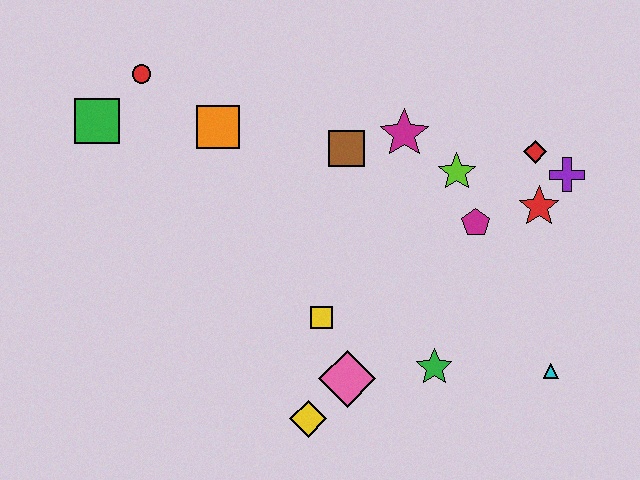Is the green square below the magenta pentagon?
No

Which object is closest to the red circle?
The green square is closest to the red circle.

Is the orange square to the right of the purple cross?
No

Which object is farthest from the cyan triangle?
The green square is farthest from the cyan triangle.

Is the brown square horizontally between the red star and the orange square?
Yes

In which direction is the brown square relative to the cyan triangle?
The brown square is above the cyan triangle.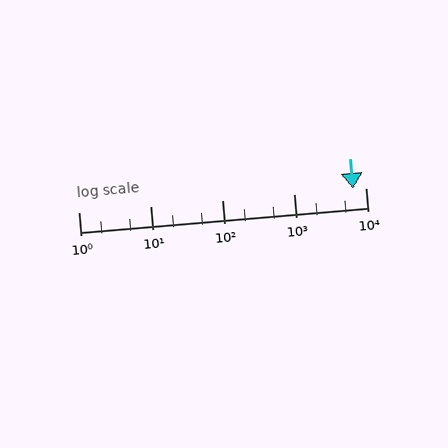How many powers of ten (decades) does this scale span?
The scale spans 4 decades, from 1 to 10000.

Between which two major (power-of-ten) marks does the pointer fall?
The pointer is between 1000 and 10000.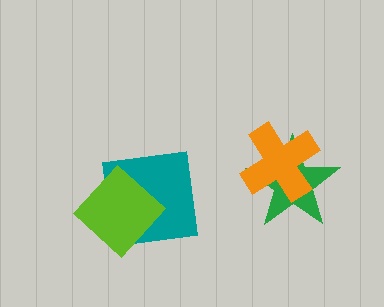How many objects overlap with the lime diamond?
1 object overlaps with the lime diamond.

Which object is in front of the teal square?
The lime diamond is in front of the teal square.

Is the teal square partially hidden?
Yes, it is partially covered by another shape.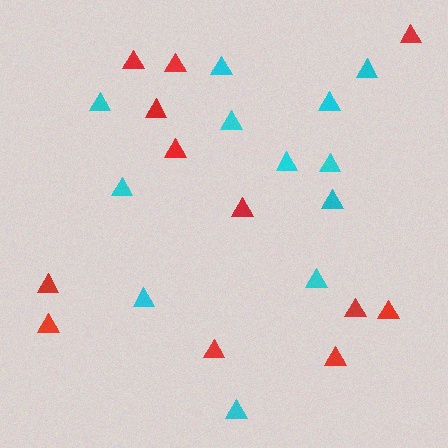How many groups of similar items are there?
There are 2 groups: one group of cyan triangles (12) and one group of red triangles (12).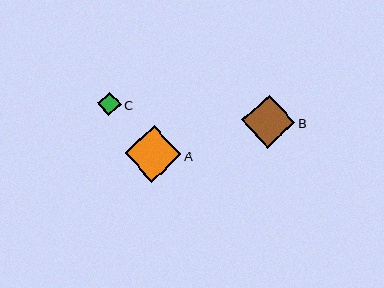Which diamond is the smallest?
Diamond C is the smallest with a size of approximately 24 pixels.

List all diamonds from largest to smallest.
From largest to smallest: A, B, C.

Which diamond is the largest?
Diamond A is the largest with a size of approximately 56 pixels.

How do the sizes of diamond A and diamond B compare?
Diamond A and diamond B are approximately the same size.